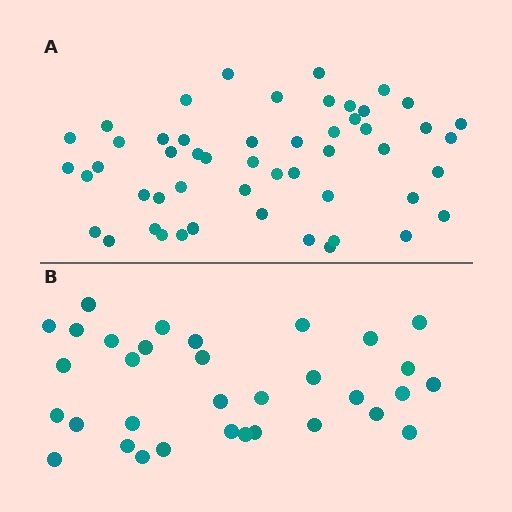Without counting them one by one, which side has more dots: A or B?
Region A (the top region) has more dots.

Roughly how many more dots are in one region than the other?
Region A has approximately 20 more dots than region B.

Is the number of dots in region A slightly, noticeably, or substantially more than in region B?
Region A has substantially more. The ratio is roughly 1.6 to 1.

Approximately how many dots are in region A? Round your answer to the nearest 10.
About 50 dots. (The exact count is 52, which rounds to 50.)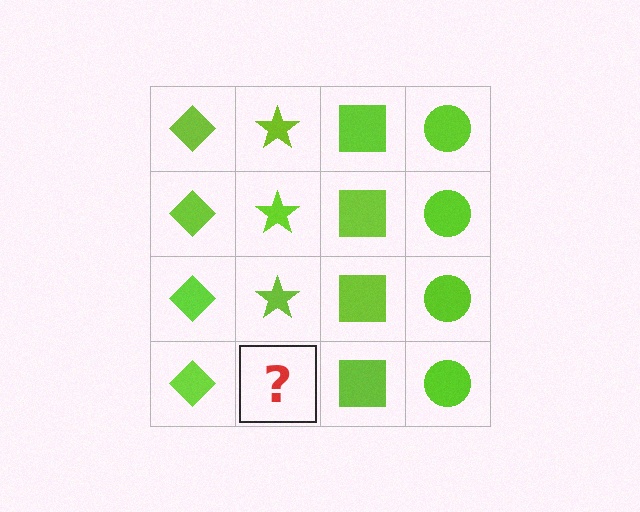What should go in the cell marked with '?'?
The missing cell should contain a lime star.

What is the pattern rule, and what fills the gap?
The rule is that each column has a consistent shape. The gap should be filled with a lime star.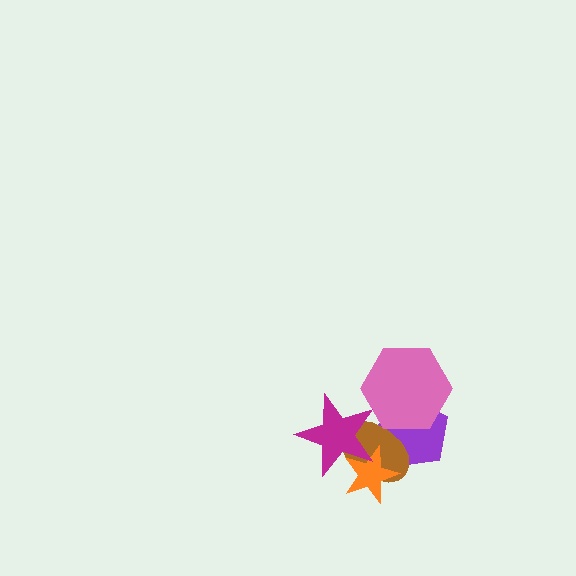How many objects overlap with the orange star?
3 objects overlap with the orange star.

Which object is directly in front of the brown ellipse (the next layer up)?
The orange star is directly in front of the brown ellipse.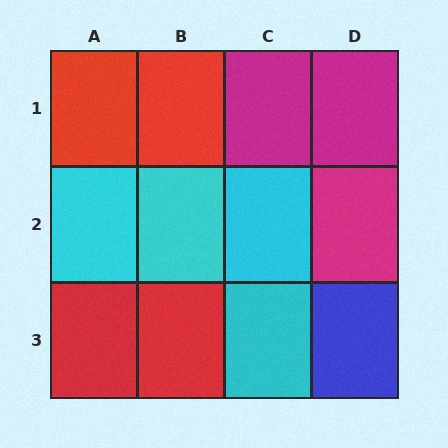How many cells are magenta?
3 cells are magenta.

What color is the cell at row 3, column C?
Cyan.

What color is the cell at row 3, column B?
Red.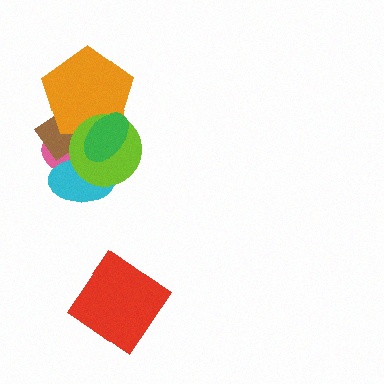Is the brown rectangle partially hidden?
Yes, it is partially covered by another shape.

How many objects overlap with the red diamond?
0 objects overlap with the red diamond.